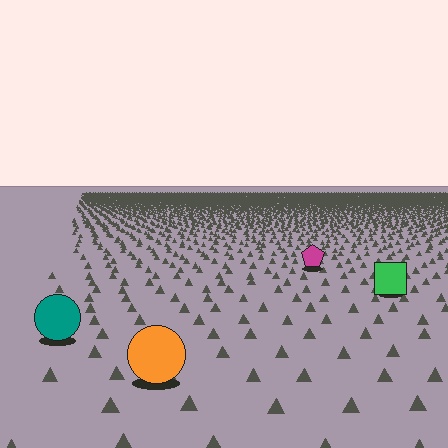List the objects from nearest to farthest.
From nearest to farthest: the orange circle, the teal circle, the green square, the magenta pentagon.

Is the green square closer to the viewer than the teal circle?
No. The teal circle is closer — you can tell from the texture gradient: the ground texture is coarser near it.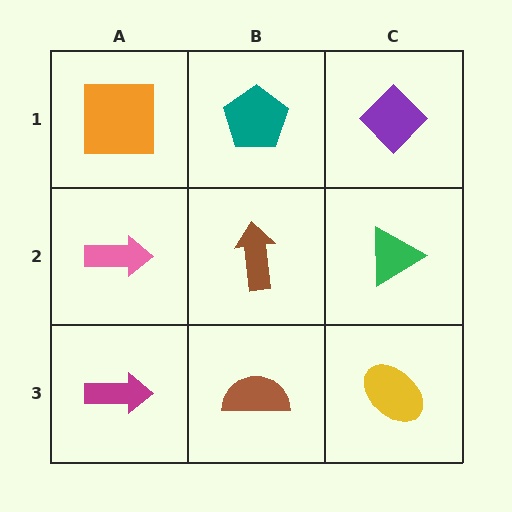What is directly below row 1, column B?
A brown arrow.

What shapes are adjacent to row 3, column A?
A pink arrow (row 2, column A), a brown semicircle (row 3, column B).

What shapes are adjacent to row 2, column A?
An orange square (row 1, column A), a magenta arrow (row 3, column A), a brown arrow (row 2, column B).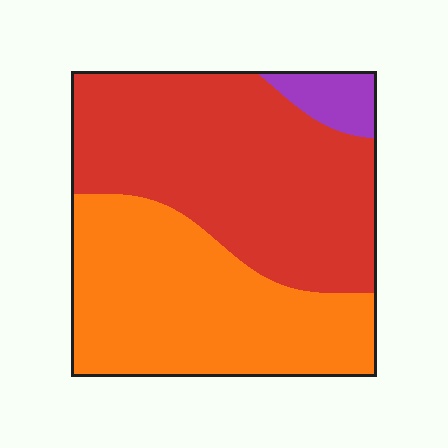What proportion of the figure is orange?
Orange covers about 45% of the figure.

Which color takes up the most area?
Red, at roughly 50%.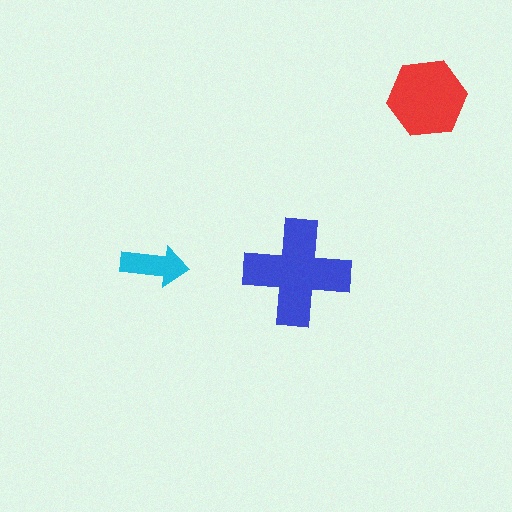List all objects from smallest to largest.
The cyan arrow, the red hexagon, the blue cross.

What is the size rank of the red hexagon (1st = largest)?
2nd.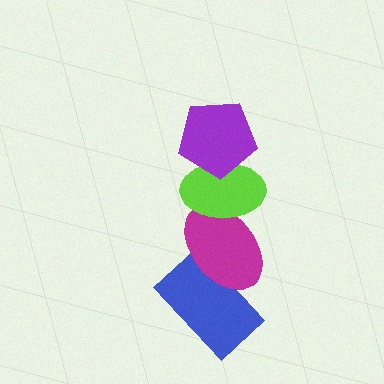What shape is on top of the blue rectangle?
The magenta ellipse is on top of the blue rectangle.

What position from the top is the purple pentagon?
The purple pentagon is 1st from the top.